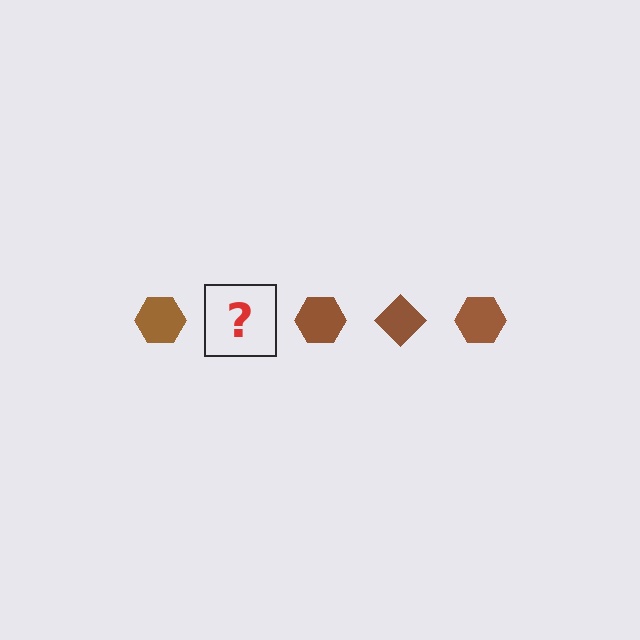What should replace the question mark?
The question mark should be replaced with a brown diamond.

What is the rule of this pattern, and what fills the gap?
The rule is that the pattern cycles through hexagon, diamond shapes in brown. The gap should be filled with a brown diamond.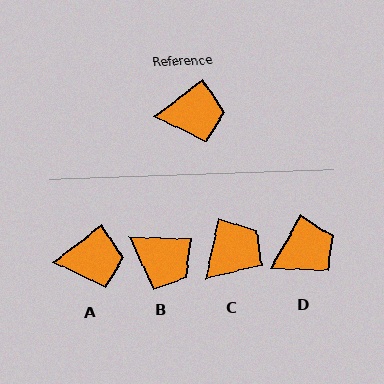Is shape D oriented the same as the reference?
No, it is off by about 23 degrees.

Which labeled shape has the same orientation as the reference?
A.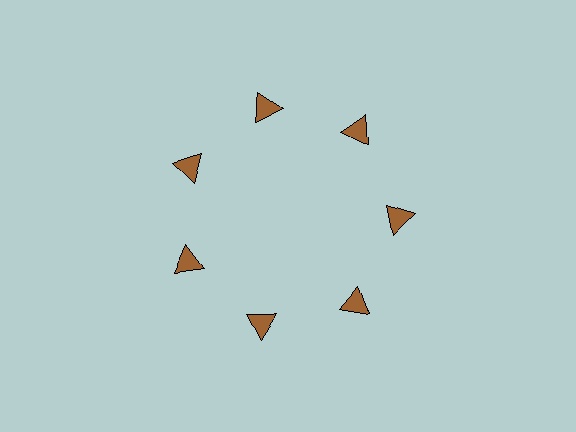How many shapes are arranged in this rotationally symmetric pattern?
There are 7 shapes, arranged in 7 groups of 1.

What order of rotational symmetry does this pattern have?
This pattern has 7-fold rotational symmetry.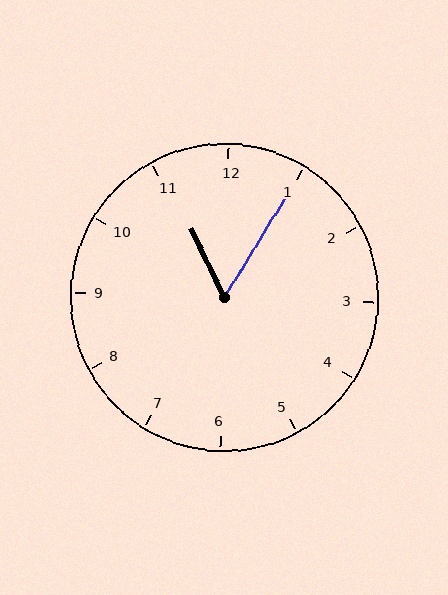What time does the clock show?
11:05.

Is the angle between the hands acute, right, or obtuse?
It is acute.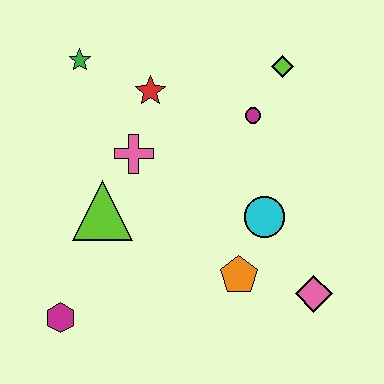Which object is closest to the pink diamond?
The orange pentagon is closest to the pink diamond.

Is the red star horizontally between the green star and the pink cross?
No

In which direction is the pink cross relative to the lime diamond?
The pink cross is to the left of the lime diamond.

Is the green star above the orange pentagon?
Yes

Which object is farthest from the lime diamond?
The magenta hexagon is farthest from the lime diamond.